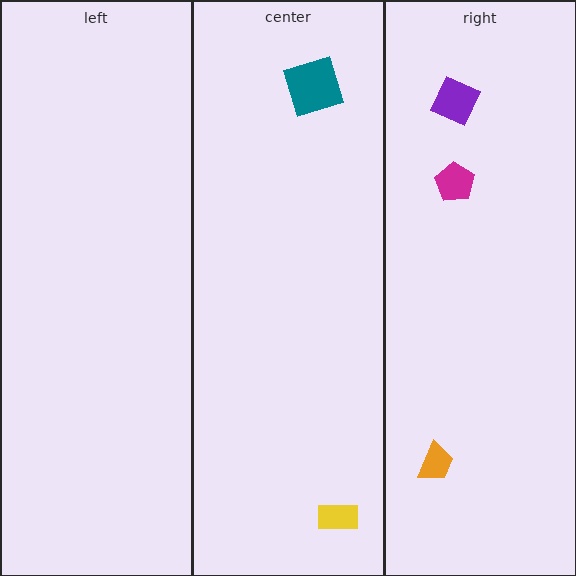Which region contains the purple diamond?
The right region.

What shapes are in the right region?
The magenta pentagon, the purple diamond, the orange trapezoid.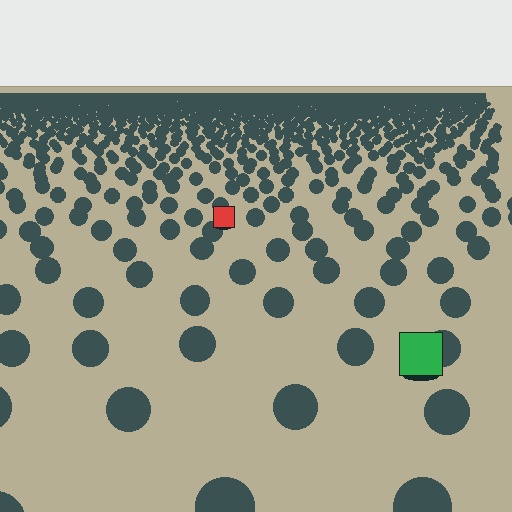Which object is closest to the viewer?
The green square is closest. The texture marks near it are larger and more spread out.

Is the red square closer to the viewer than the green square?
No. The green square is closer — you can tell from the texture gradient: the ground texture is coarser near it.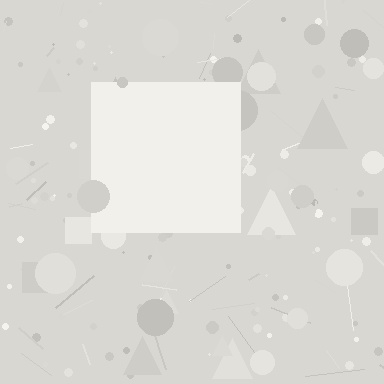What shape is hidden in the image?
A square is hidden in the image.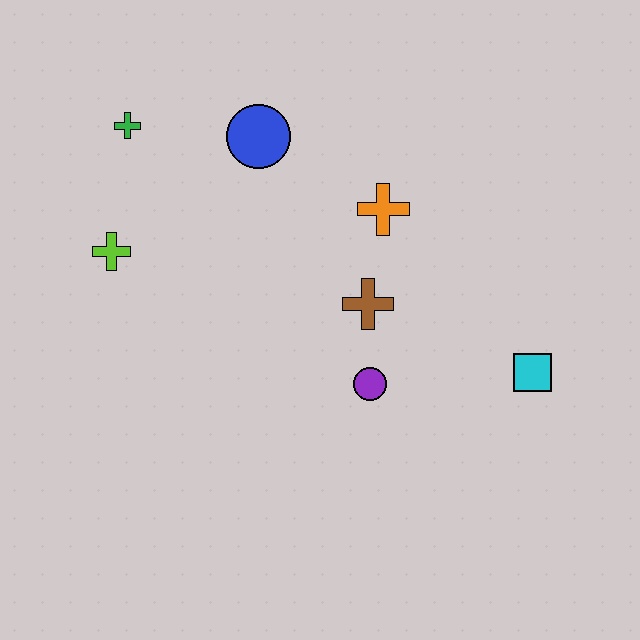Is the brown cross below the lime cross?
Yes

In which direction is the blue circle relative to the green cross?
The blue circle is to the right of the green cross.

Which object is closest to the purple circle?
The brown cross is closest to the purple circle.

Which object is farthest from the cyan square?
The green cross is farthest from the cyan square.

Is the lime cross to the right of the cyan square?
No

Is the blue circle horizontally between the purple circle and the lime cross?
Yes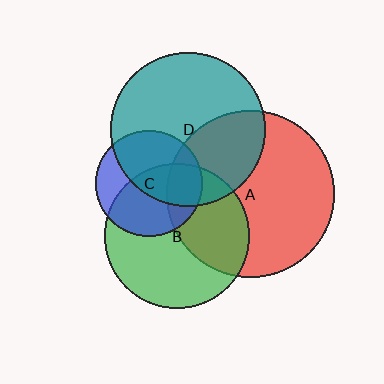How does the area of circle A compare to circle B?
Approximately 1.3 times.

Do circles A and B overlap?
Yes.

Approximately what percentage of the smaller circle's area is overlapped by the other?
Approximately 40%.